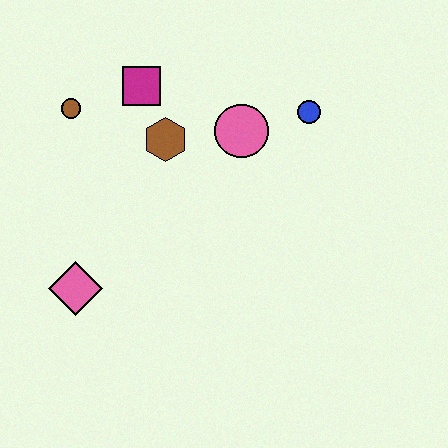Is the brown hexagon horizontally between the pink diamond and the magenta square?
No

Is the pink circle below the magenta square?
Yes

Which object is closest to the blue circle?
The pink circle is closest to the blue circle.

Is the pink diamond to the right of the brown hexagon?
No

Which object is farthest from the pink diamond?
The blue circle is farthest from the pink diamond.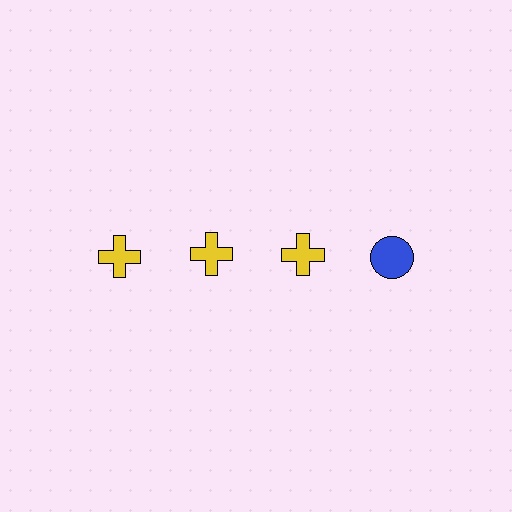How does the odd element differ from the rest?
It differs in both color (blue instead of yellow) and shape (circle instead of cross).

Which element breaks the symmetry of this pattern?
The blue circle in the top row, second from right column breaks the symmetry. All other shapes are yellow crosses.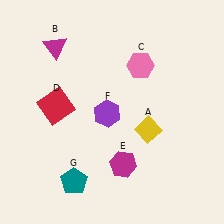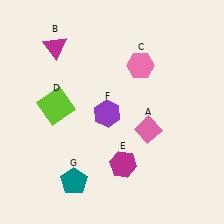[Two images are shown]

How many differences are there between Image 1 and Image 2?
There are 2 differences between the two images.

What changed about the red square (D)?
In Image 1, D is red. In Image 2, it changed to lime.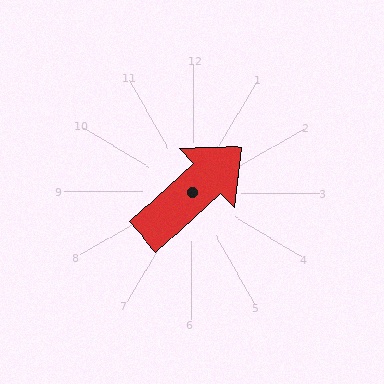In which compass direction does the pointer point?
Northeast.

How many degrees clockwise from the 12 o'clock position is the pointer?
Approximately 47 degrees.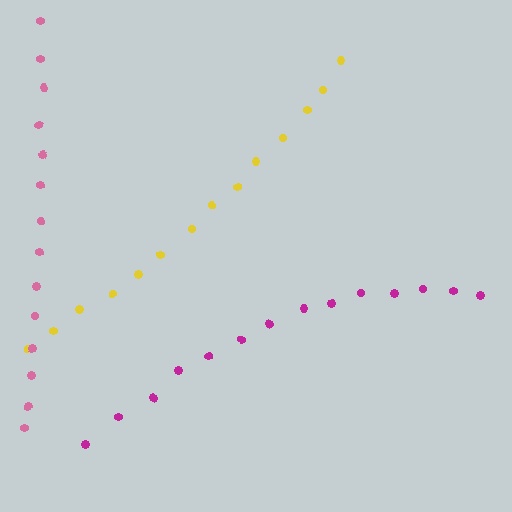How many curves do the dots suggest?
There are 3 distinct paths.